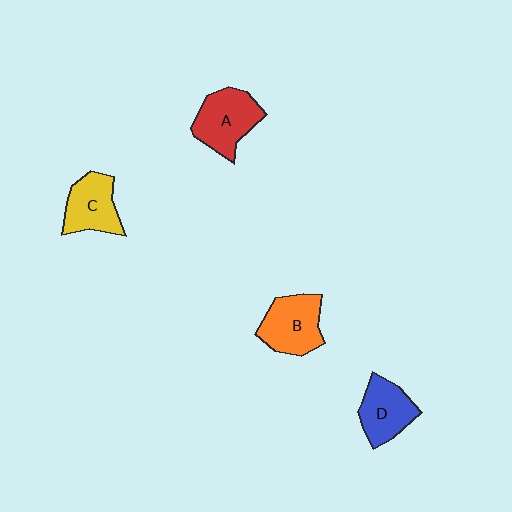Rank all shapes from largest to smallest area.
From largest to smallest: A (red), B (orange), C (yellow), D (blue).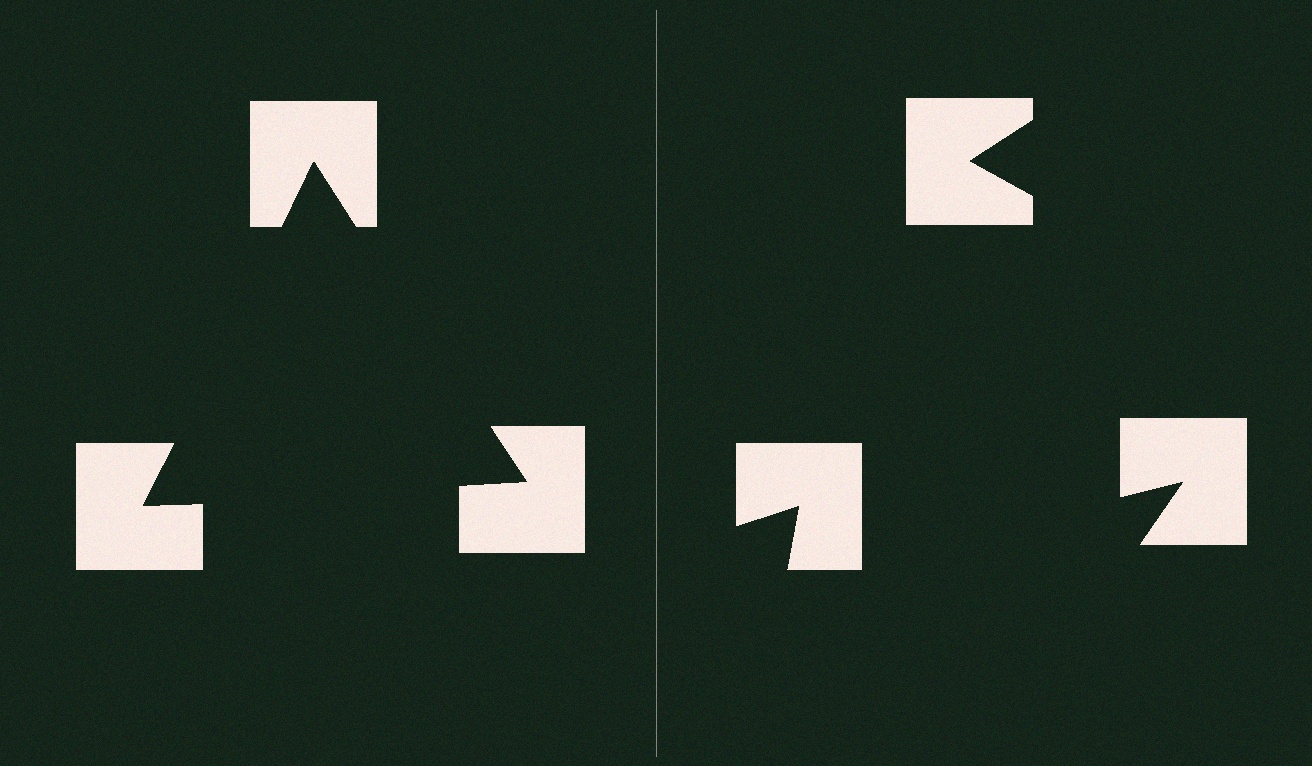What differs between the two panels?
The notched squares are positioned identically on both sides; only the wedge orientations differ. On the left they align to a triangle; on the right they are misaligned.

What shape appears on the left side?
An illusory triangle.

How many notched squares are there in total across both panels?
6 — 3 on each side.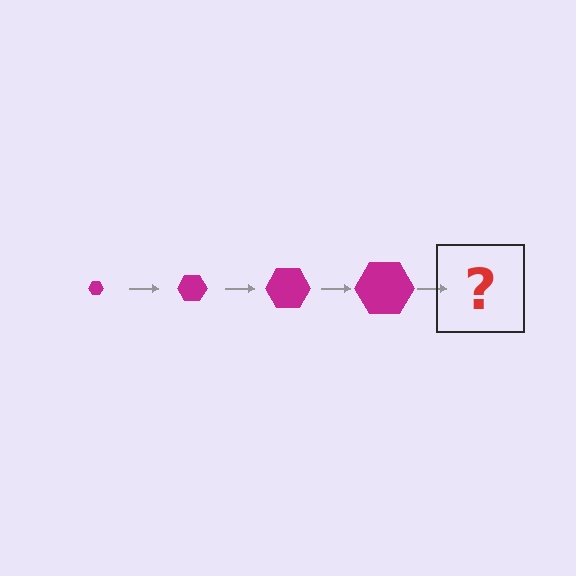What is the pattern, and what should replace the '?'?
The pattern is that the hexagon gets progressively larger each step. The '?' should be a magenta hexagon, larger than the previous one.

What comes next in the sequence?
The next element should be a magenta hexagon, larger than the previous one.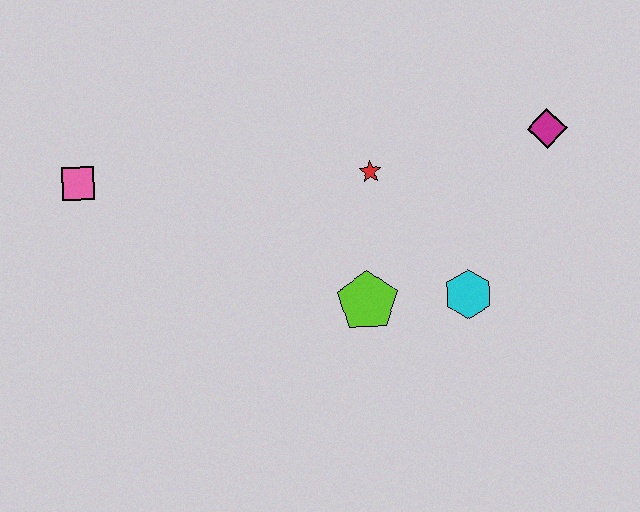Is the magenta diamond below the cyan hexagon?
No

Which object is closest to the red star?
The lime pentagon is closest to the red star.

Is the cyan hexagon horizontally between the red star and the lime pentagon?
No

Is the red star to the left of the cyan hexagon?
Yes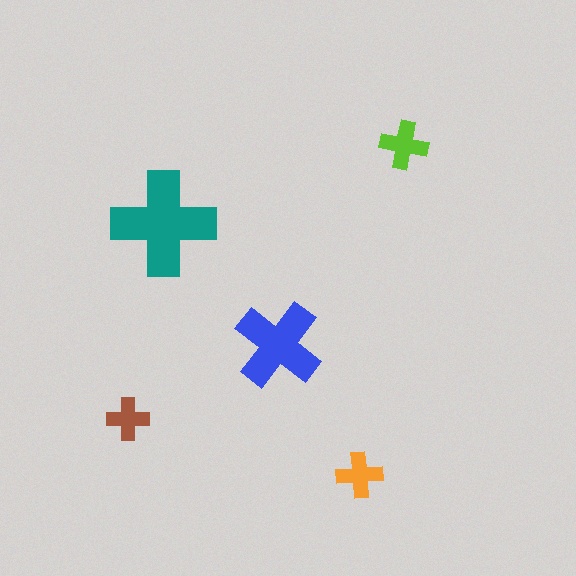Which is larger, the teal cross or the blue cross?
The teal one.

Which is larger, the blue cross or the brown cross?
The blue one.